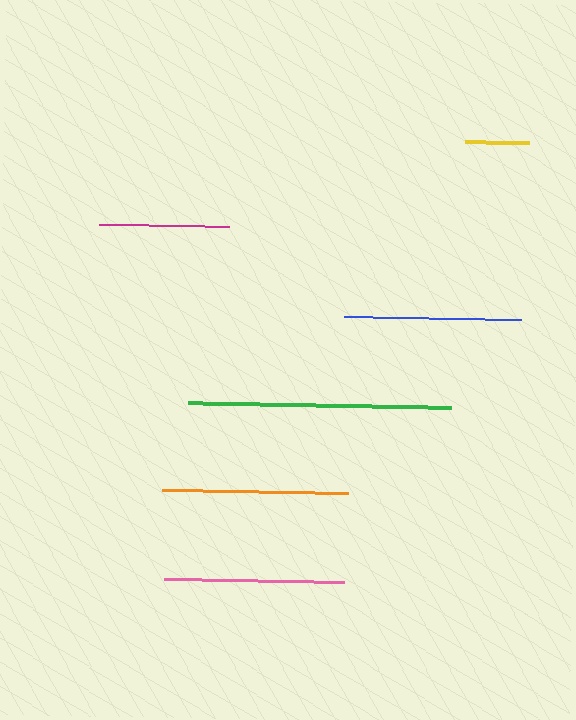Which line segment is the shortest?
The yellow line is the shortest at approximately 64 pixels.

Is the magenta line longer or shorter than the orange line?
The orange line is longer than the magenta line.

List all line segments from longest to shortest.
From longest to shortest: green, orange, pink, blue, magenta, yellow.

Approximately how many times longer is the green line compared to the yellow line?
The green line is approximately 4.1 times the length of the yellow line.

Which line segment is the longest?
The green line is the longest at approximately 263 pixels.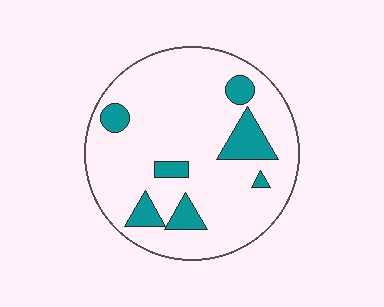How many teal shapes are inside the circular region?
7.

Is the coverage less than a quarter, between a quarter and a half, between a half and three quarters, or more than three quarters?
Less than a quarter.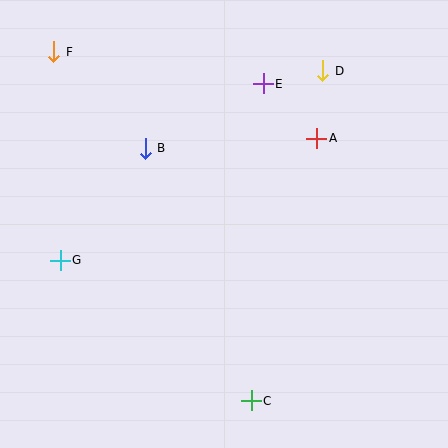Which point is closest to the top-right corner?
Point D is closest to the top-right corner.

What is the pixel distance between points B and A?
The distance between B and A is 172 pixels.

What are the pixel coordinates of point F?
Point F is at (54, 52).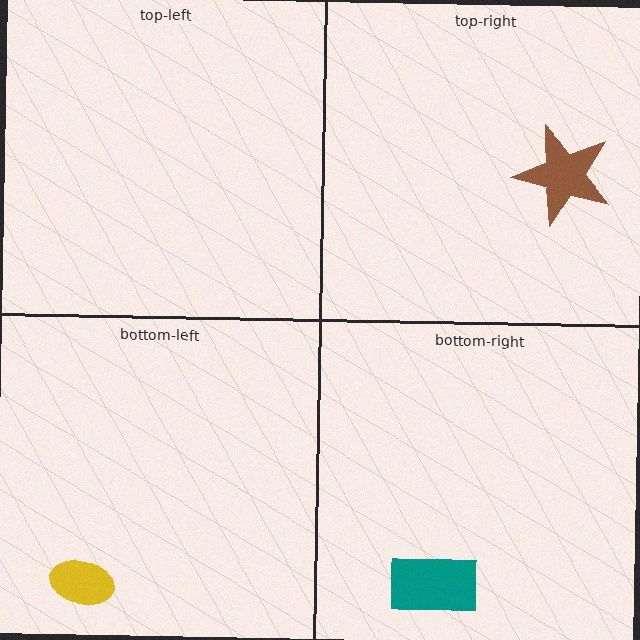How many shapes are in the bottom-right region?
1.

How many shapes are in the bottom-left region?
1.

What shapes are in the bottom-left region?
The yellow ellipse.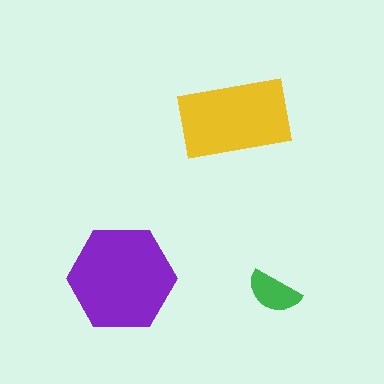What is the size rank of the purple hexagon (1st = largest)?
1st.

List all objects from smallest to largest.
The green semicircle, the yellow rectangle, the purple hexagon.